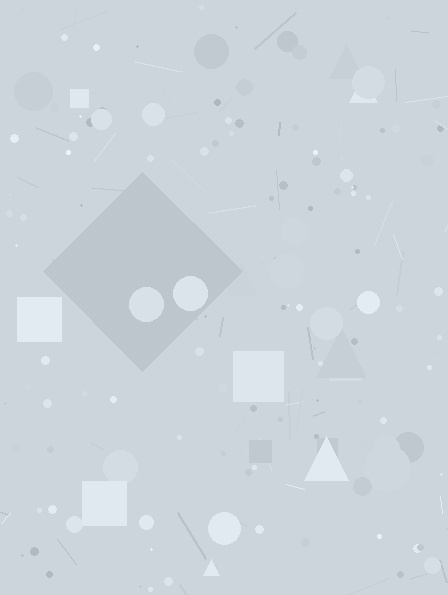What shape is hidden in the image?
A diamond is hidden in the image.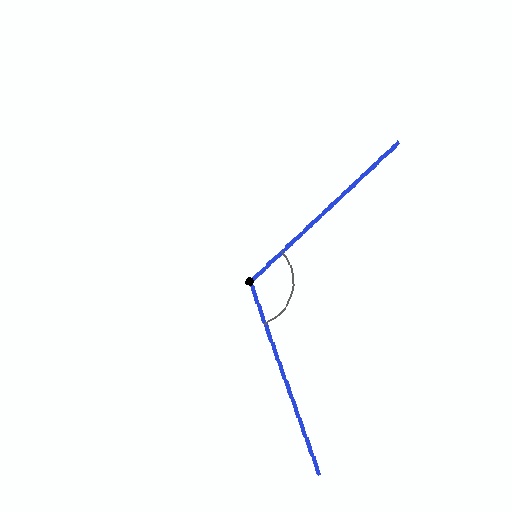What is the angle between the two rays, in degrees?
Approximately 113 degrees.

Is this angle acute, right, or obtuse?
It is obtuse.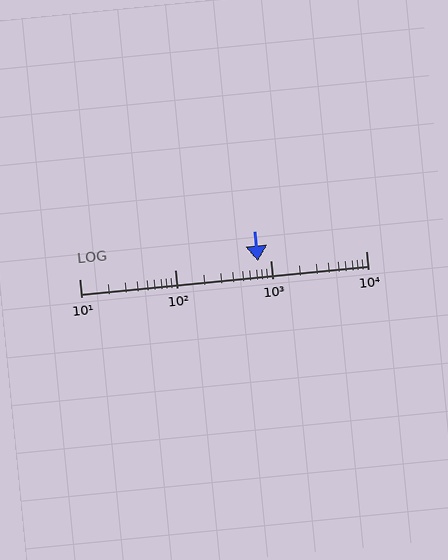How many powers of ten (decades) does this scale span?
The scale spans 3 decades, from 10 to 10000.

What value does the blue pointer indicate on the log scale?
The pointer indicates approximately 740.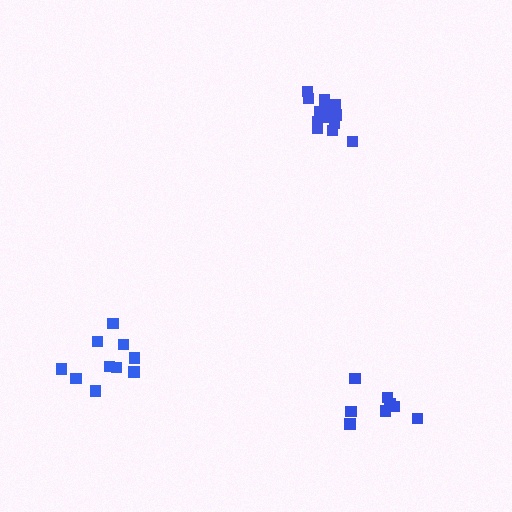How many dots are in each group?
Group 1: 8 dots, Group 2: 10 dots, Group 3: 13 dots (31 total).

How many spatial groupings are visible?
There are 3 spatial groupings.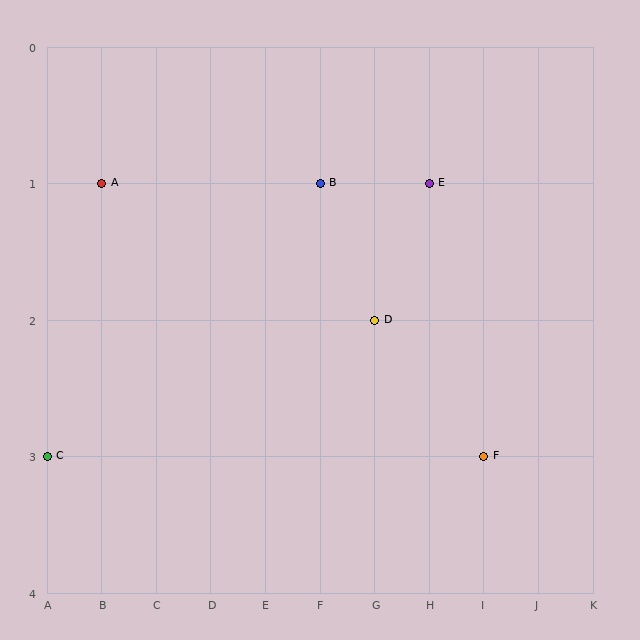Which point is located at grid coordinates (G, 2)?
Point D is at (G, 2).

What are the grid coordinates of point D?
Point D is at grid coordinates (G, 2).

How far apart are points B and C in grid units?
Points B and C are 5 columns and 2 rows apart (about 5.4 grid units diagonally).